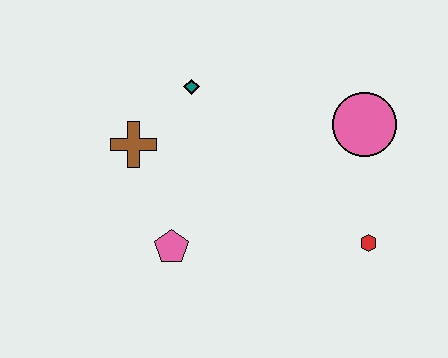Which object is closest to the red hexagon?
The pink circle is closest to the red hexagon.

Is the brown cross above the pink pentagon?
Yes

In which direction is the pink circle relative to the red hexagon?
The pink circle is above the red hexagon.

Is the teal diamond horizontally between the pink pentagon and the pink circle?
Yes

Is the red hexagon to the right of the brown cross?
Yes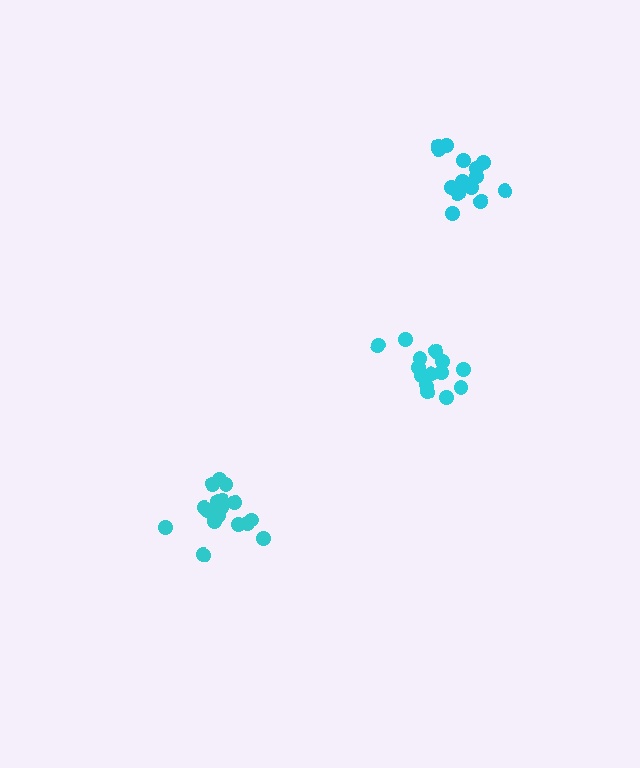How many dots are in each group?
Group 1: 14 dots, Group 2: 14 dots, Group 3: 18 dots (46 total).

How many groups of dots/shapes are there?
There are 3 groups.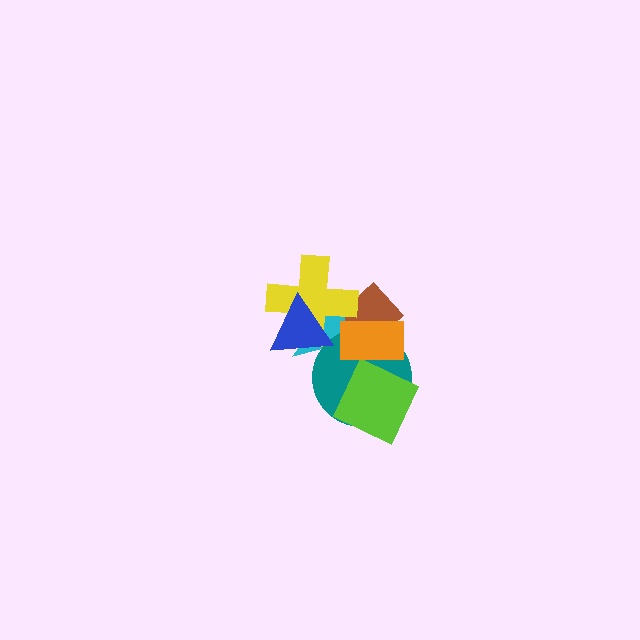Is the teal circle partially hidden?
Yes, it is partially covered by another shape.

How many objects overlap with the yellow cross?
3 objects overlap with the yellow cross.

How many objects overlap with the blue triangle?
3 objects overlap with the blue triangle.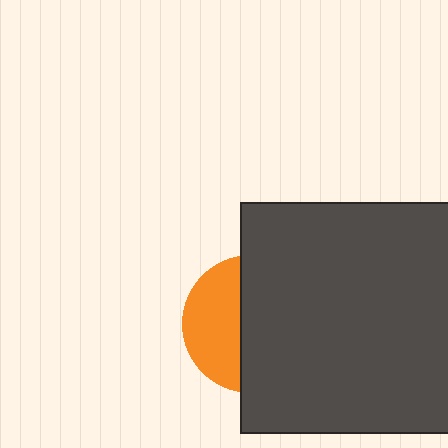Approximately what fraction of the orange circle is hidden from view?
Roughly 61% of the orange circle is hidden behind the dark gray square.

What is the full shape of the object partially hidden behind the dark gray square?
The partially hidden object is an orange circle.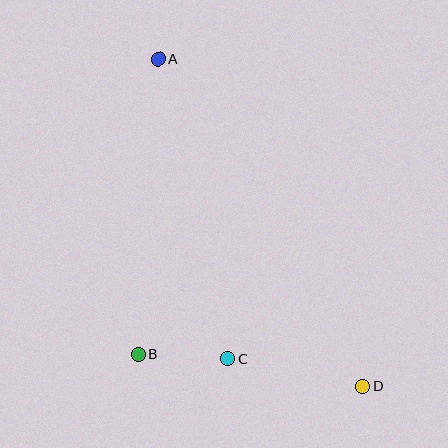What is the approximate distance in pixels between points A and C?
The distance between A and C is approximately 308 pixels.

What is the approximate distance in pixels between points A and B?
The distance between A and B is approximately 295 pixels.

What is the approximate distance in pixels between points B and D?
The distance between B and D is approximately 227 pixels.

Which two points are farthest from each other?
Points A and D are farthest from each other.